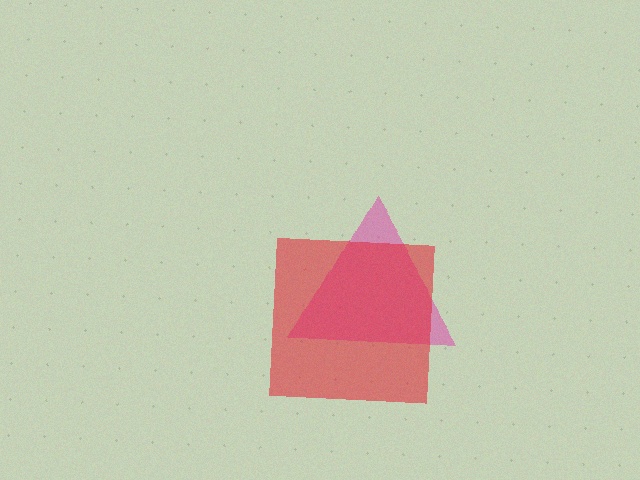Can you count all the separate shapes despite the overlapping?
Yes, there are 2 separate shapes.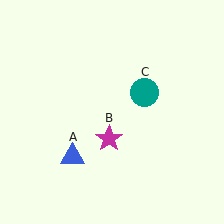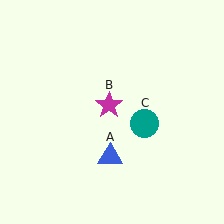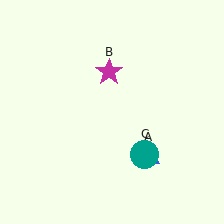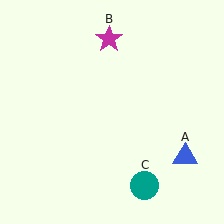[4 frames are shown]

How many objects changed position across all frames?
3 objects changed position: blue triangle (object A), magenta star (object B), teal circle (object C).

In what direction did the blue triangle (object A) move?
The blue triangle (object A) moved right.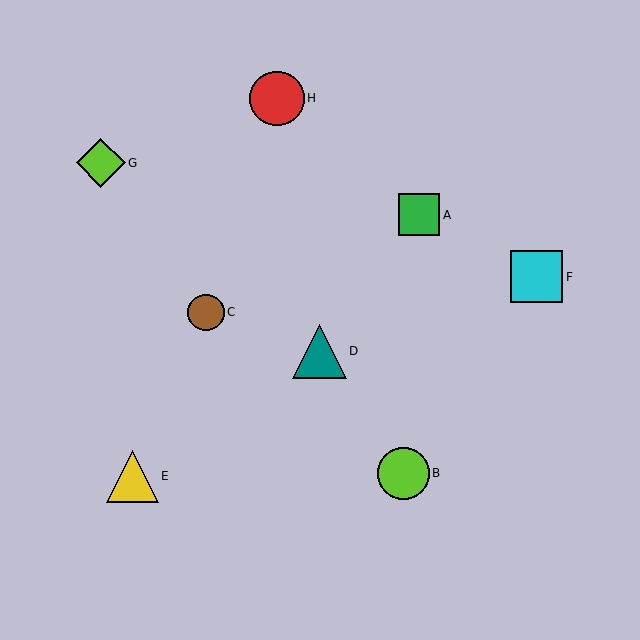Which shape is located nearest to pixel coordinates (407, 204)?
The green square (labeled A) at (419, 215) is nearest to that location.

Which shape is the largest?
The red circle (labeled H) is the largest.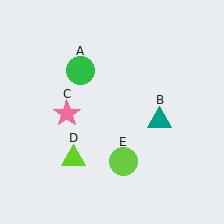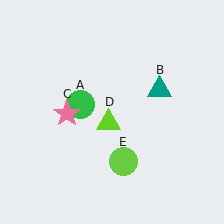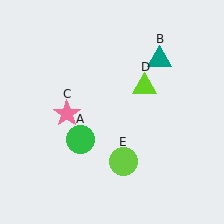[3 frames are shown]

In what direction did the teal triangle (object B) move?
The teal triangle (object B) moved up.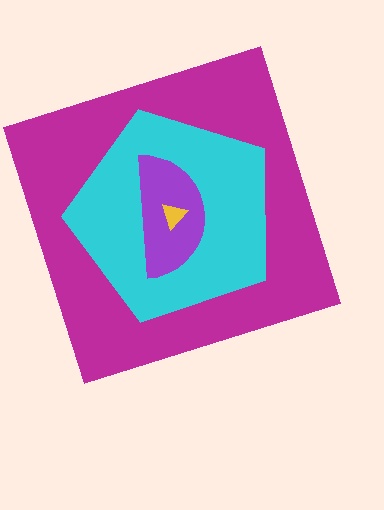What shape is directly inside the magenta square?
The cyan pentagon.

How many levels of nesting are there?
4.